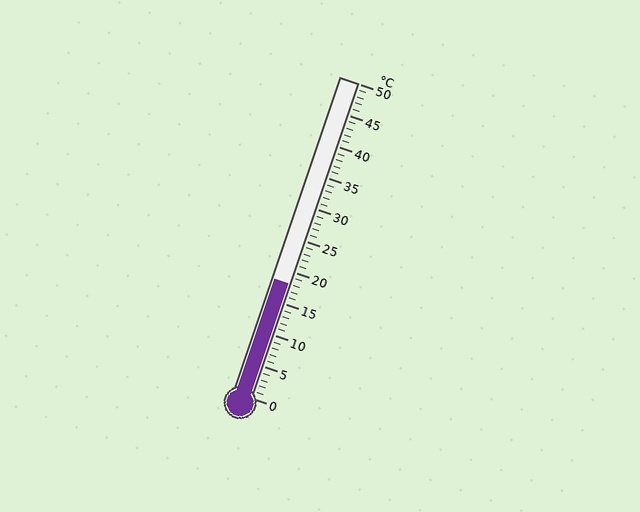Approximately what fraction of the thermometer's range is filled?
The thermometer is filled to approximately 35% of its range.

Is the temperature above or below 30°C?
The temperature is below 30°C.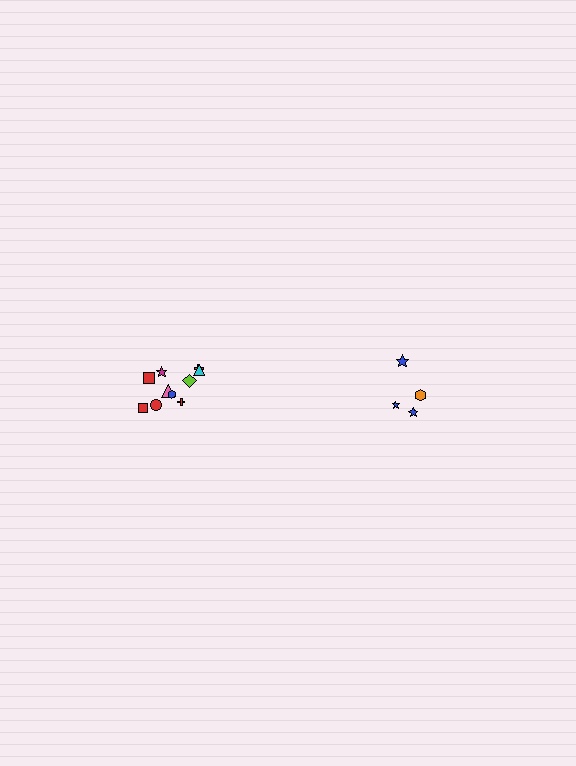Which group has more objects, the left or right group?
The left group.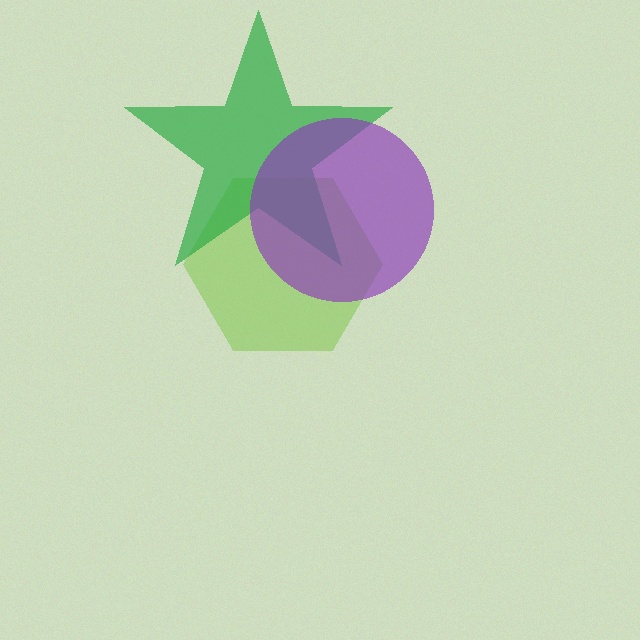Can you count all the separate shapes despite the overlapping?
Yes, there are 3 separate shapes.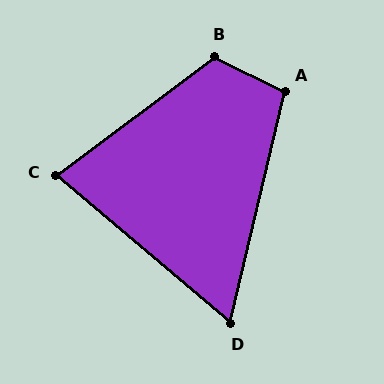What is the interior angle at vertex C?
Approximately 77 degrees (acute).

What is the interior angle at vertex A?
Approximately 103 degrees (obtuse).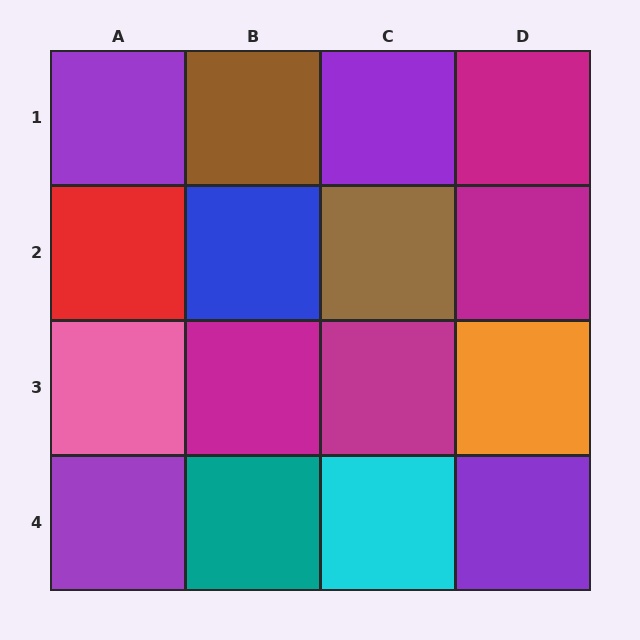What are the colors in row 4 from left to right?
Purple, teal, cyan, purple.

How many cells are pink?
1 cell is pink.